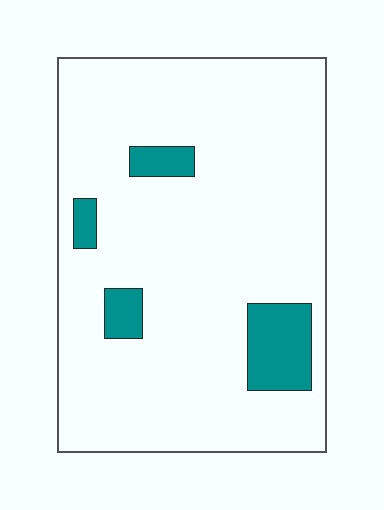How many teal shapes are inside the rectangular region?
4.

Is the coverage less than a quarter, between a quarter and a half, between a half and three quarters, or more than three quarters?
Less than a quarter.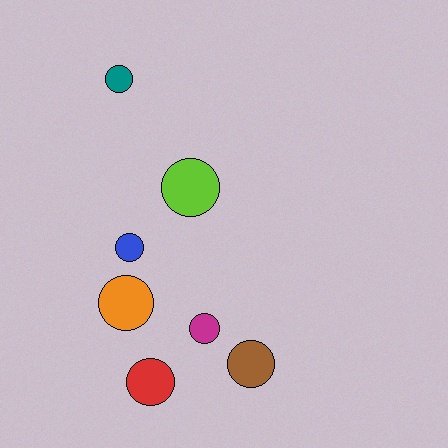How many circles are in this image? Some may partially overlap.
There are 7 circles.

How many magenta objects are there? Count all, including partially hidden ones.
There is 1 magenta object.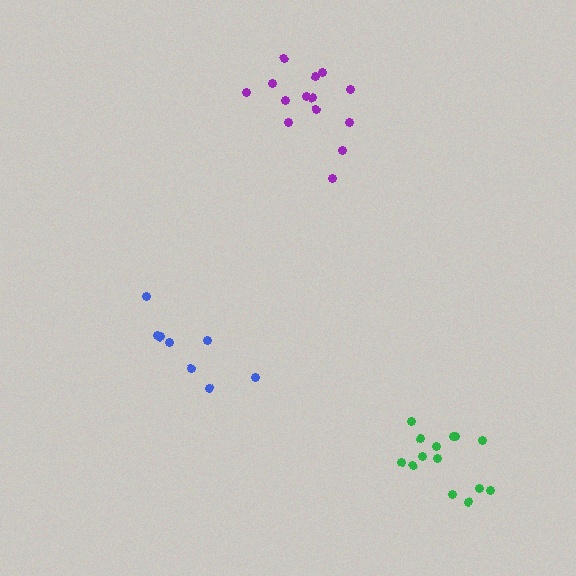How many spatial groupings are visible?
There are 3 spatial groupings.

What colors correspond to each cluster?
The clusters are colored: blue, green, purple.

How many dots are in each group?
Group 1: 8 dots, Group 2: 14 dots, Group 3: 14 dots (36 total).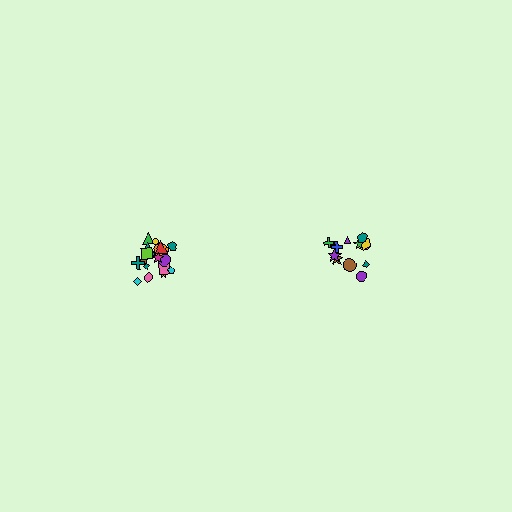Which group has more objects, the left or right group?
The left group.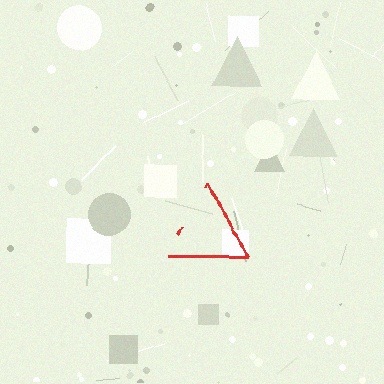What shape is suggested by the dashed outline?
The dashed outline suggests a triangle.